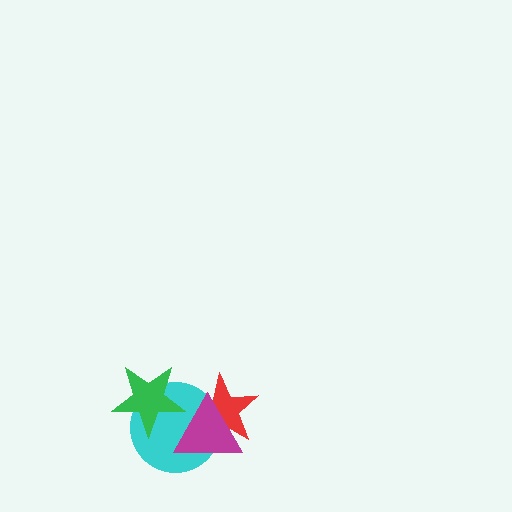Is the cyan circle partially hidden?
Yes, it is partially covered by another shape.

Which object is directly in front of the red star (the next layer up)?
The cyan circle is directly in front of the red star.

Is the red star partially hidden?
Yes, it is partially covered by another shape.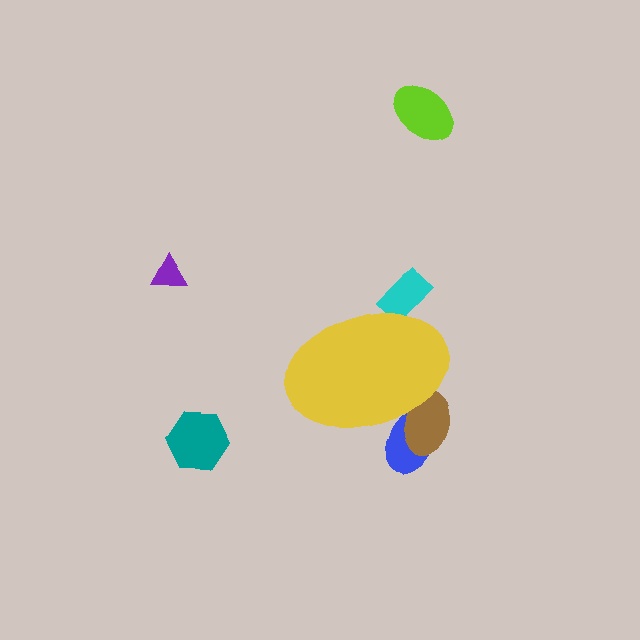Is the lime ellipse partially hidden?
No, the lime ellipse is fully visible.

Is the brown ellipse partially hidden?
Yes, the brown ellipse is partially hidden behind the yellow ellipse.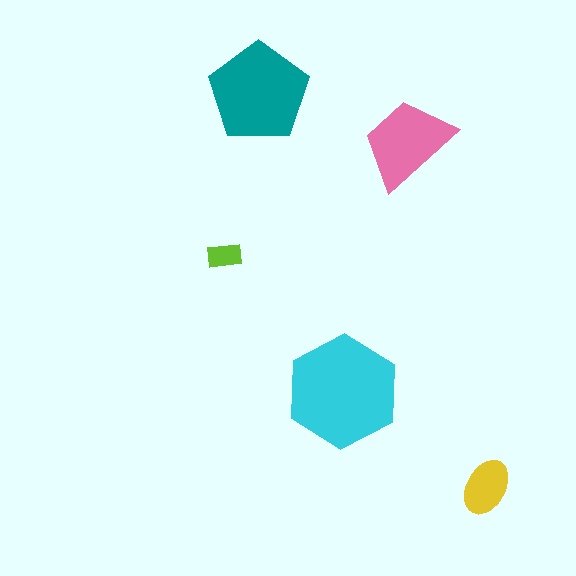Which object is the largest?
The cyan hexagon.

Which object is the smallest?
The lime rectangle.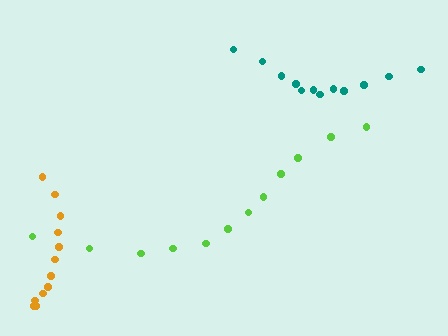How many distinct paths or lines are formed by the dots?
There are 3 distinct paths.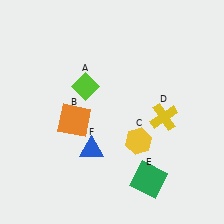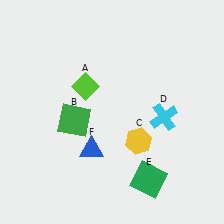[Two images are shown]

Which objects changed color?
B changed from orange to green. D changed from yellow to cyan.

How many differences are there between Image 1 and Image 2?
There are 2 differences between the two images.